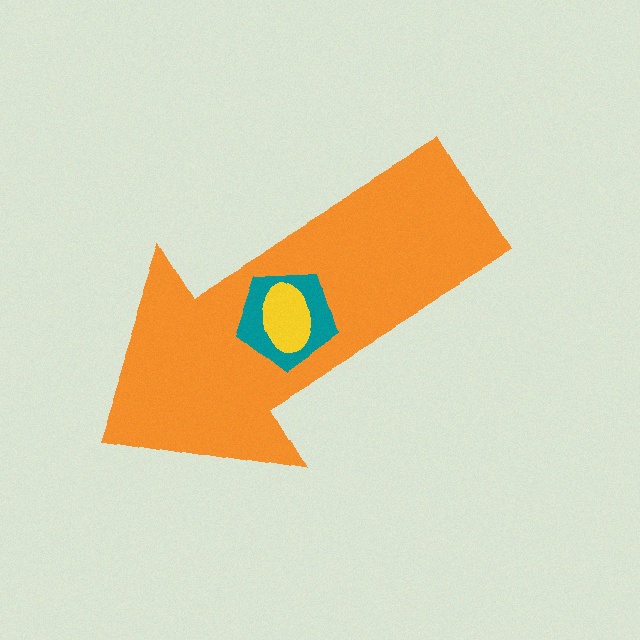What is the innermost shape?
The yellow ellipse.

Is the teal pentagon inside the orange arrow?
Yes.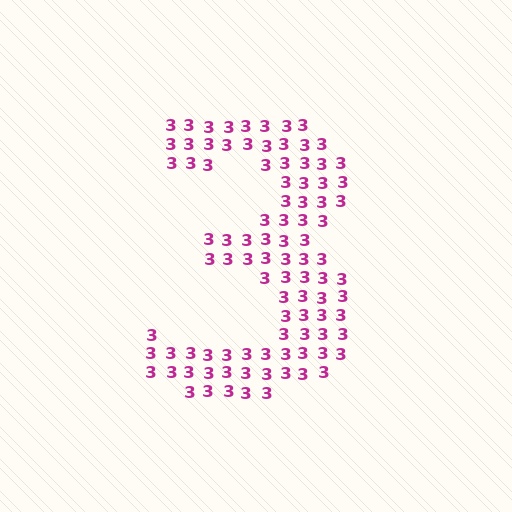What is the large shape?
The large shape is the digit 3.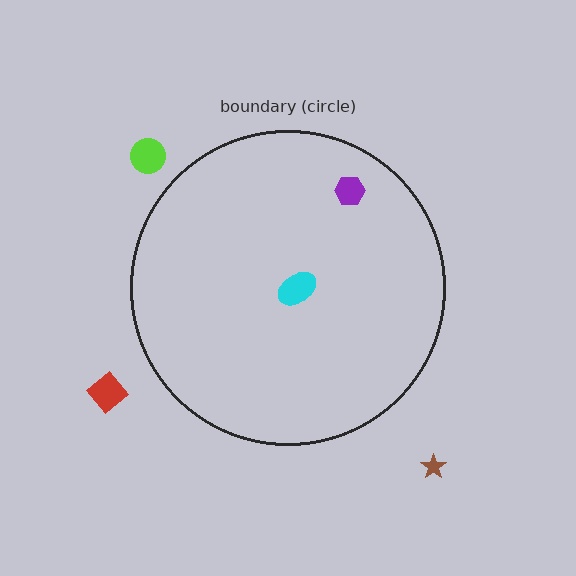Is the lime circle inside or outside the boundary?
Outside.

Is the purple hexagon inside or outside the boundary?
Inside.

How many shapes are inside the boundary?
2 inside, 3 outside.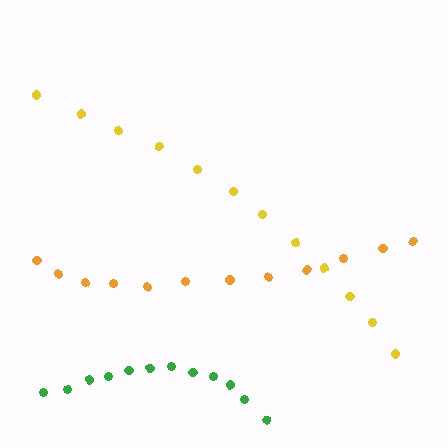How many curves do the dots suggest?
There are 3 distinct paths.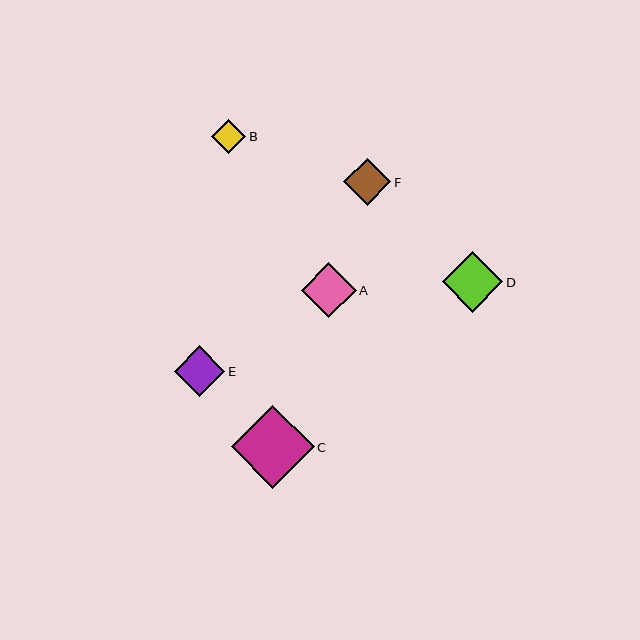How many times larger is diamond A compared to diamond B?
Diamond A is approximately 1.6 times the size of diamond B.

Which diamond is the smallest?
Diamond B is the smallest with a size of approximately 34 pixels.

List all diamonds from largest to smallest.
From largest to smallest: C, D, A, E, F, B.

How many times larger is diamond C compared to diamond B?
Diamond C is approximately 2.4 times the size of diamond B.